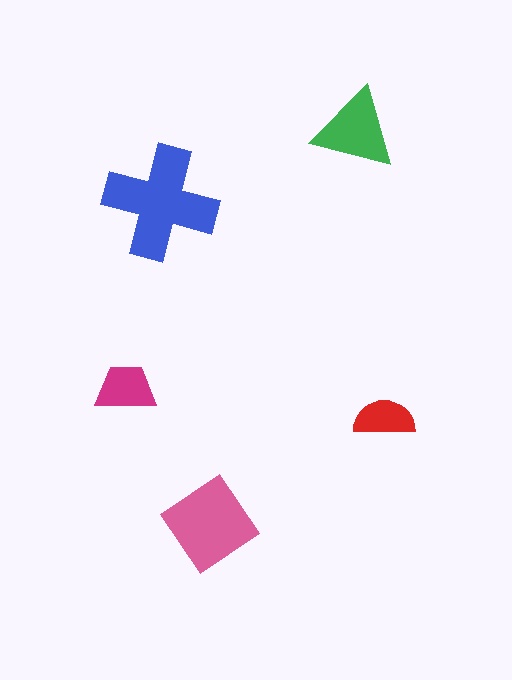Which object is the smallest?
The red semicircle.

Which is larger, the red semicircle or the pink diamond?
The pink diamond.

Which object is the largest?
The blue cross.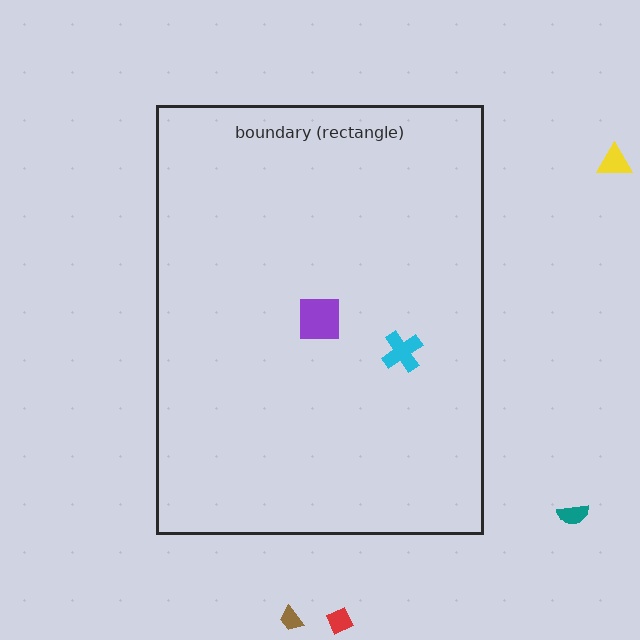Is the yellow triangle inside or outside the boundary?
Outside.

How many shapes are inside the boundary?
2 inside, 4 outside.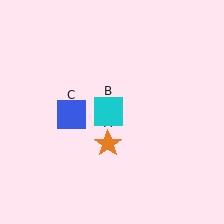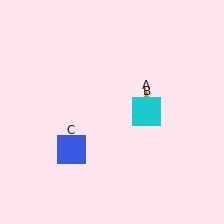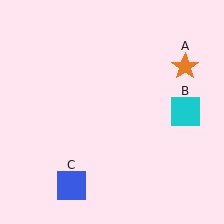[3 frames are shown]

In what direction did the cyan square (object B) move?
The cyan square (object B) moved right.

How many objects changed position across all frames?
3 objects changed position: orange star (object A), cyan square (object B), blue square (object C).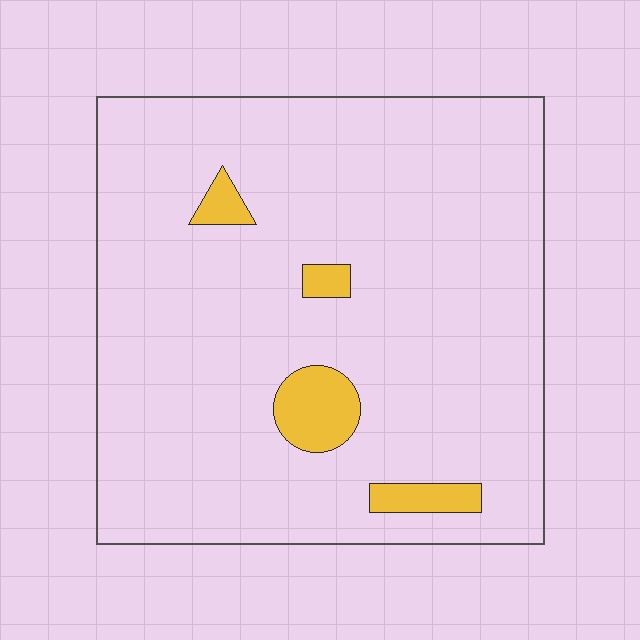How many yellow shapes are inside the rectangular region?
4.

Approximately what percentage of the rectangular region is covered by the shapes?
Approximately 5%.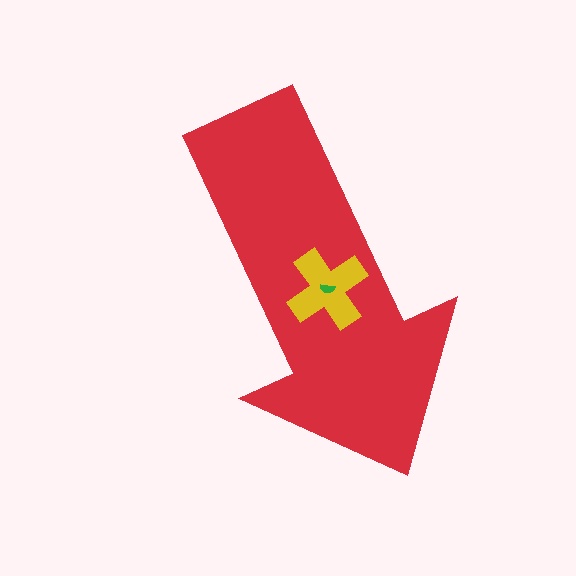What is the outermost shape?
The red arrow.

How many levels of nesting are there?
3.